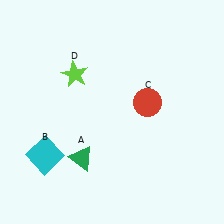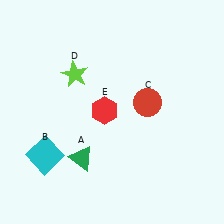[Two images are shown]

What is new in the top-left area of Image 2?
A red hexagon (E) was added in the top-left area of Image 2.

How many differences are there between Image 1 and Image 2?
There is 1 difference between the two images.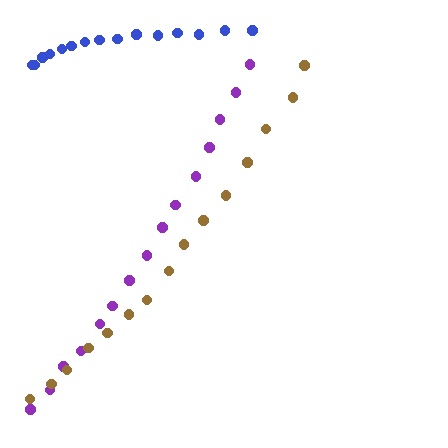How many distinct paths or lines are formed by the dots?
There are 3 distinct paths.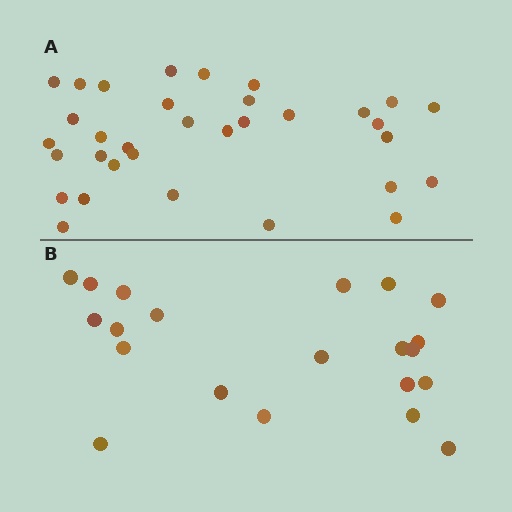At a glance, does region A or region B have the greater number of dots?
Region A (the top region) has more dots.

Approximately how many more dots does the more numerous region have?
Region A has roughly 12 or so more dots than region B.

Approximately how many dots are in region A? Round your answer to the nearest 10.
About 30 dots. (The exact count is 33, which rounds to 30.)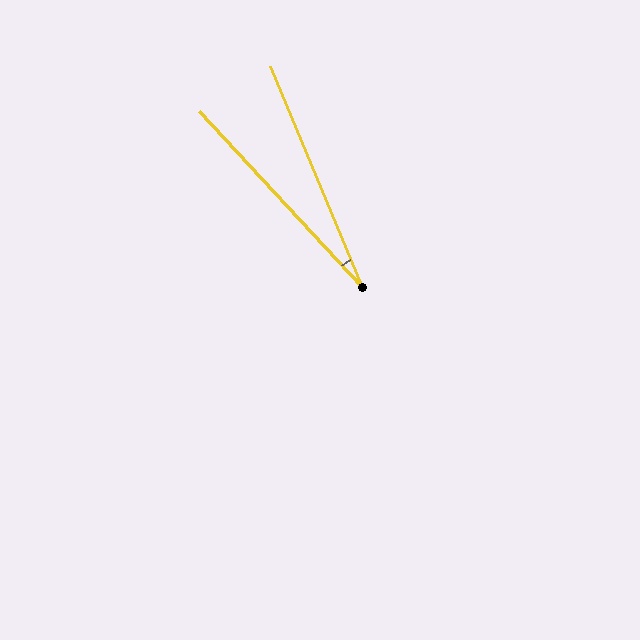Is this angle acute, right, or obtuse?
It is acute.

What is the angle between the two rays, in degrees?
Approximately 20 degrees.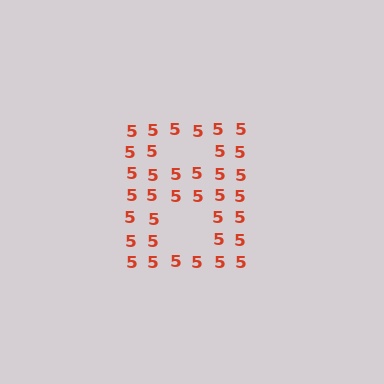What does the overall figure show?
The overall figure shows the letter B.